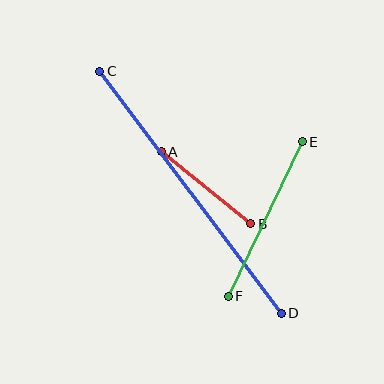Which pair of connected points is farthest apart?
Points C and D are farthest apart.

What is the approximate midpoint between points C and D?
The midpoint is at approximately (191, 192) pixels.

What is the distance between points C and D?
The distance is approximately 303 pixels.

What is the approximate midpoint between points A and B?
The midpoint is at approximately (206, 188) pixels.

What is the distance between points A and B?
The distance is approximately 115 pixels.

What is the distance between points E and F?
The distance is approximately 171 pixels.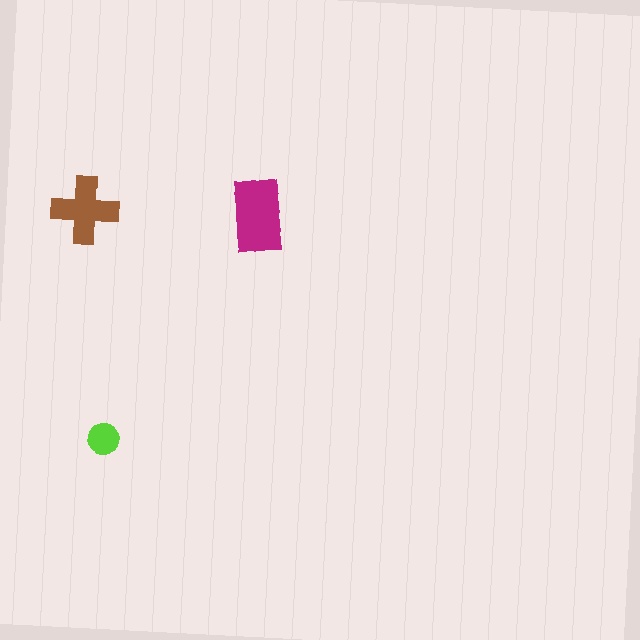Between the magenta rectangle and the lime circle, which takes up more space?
The magenta rectangle.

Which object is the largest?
The magenta rectangle.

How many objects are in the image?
There are 3 objects in the image.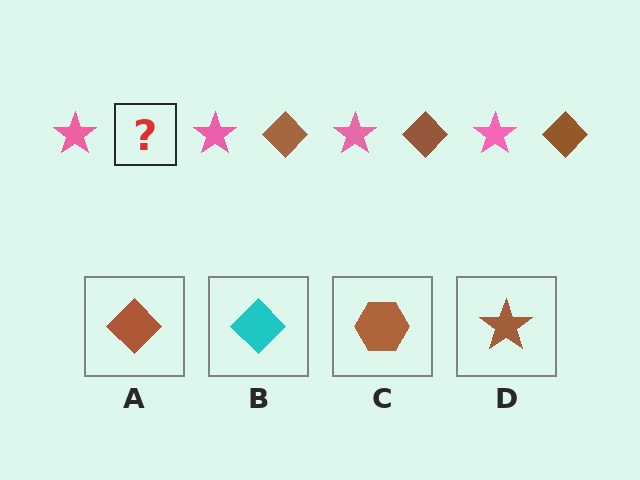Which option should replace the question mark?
Option A.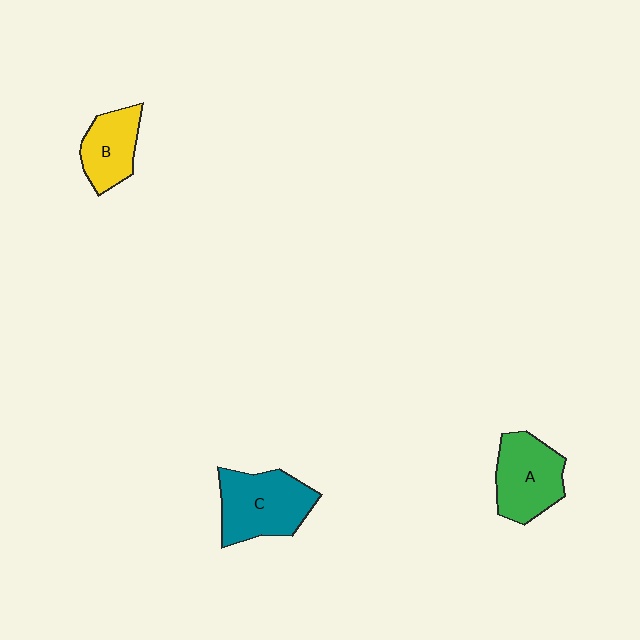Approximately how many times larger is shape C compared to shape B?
Approximately 1.5 times.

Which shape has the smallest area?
Shape B (yellow).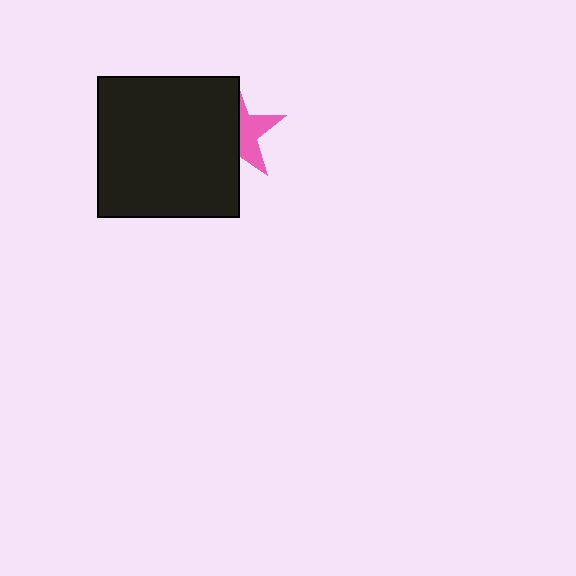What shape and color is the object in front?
The object in front is a black square.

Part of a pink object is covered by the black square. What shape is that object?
It is a star.